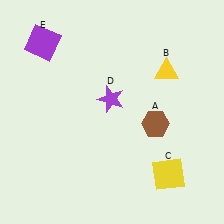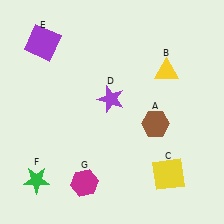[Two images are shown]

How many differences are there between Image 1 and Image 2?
There are 2 differences between the two images.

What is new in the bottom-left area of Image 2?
A magenta hexagon (G) was added in the bottom-left area of Image 2.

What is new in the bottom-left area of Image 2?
A green star (F) was added in the bottom-left area of Image 2.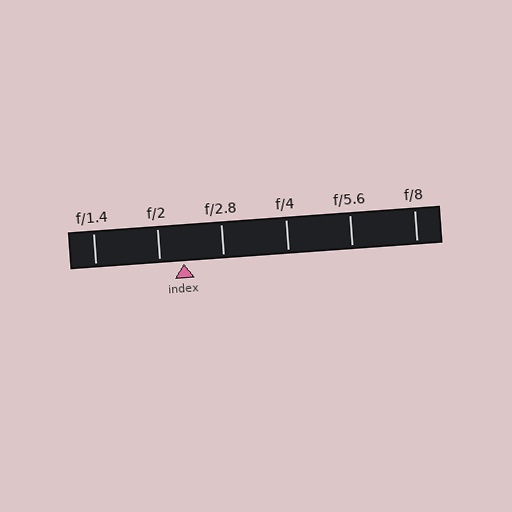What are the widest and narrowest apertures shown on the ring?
The widest aperture shown is f/1.4 and the narrowest is f/8.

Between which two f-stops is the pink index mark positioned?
The index mark is between f/2 and f/2.8.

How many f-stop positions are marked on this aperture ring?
There are 6 f-stop positions marked.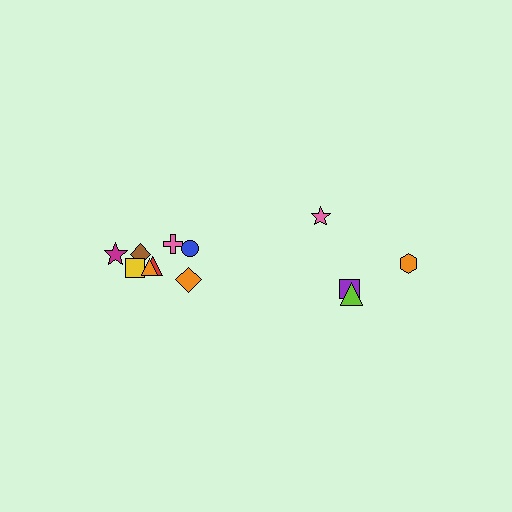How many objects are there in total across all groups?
There are 12 objects.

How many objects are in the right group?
There are 4 objects.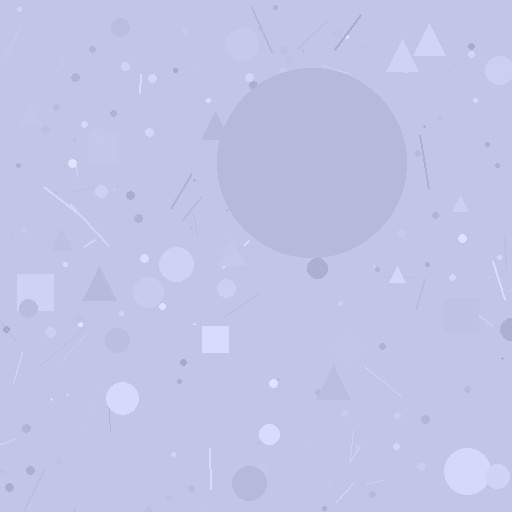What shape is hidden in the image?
A circle is hidden in the image.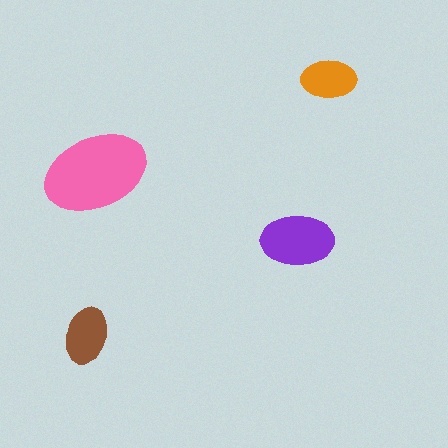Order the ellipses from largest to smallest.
the pink one, the purple one, the brown one, the orange one.